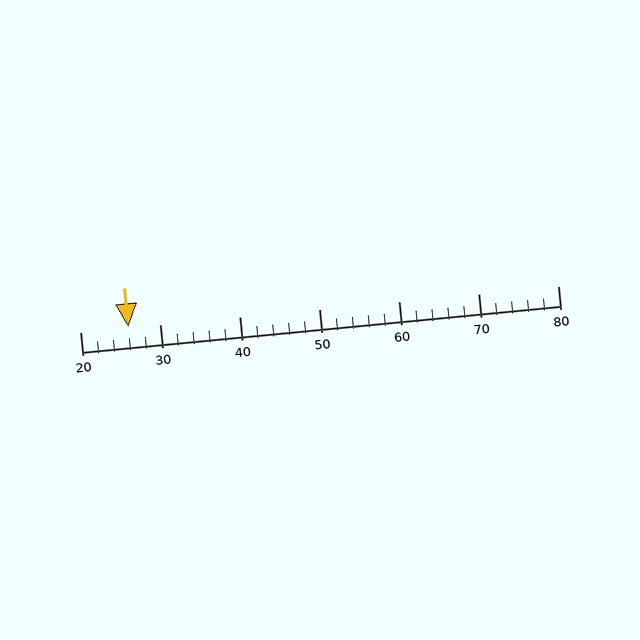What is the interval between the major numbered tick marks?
The major tick marks are spaced 10 units apart.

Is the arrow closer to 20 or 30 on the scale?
The arrow is closer to 30.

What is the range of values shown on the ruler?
The ruler shows values from 20 to 80.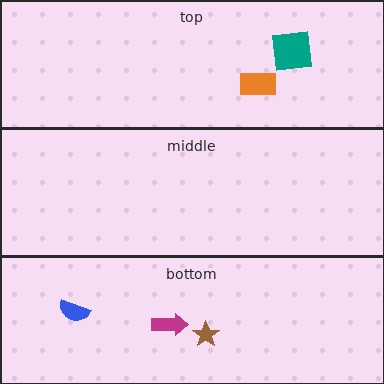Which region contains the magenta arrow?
The bottom region.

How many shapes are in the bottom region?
3.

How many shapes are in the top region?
2.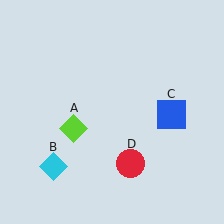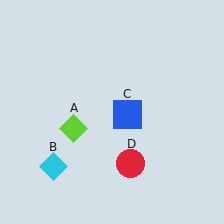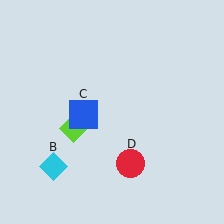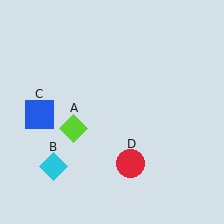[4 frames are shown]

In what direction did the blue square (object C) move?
The blue square (object C) moved left.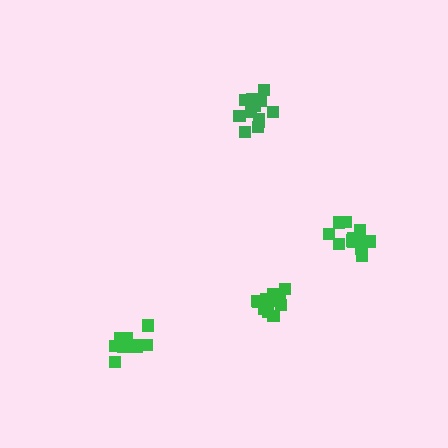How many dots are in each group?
Group 1: 12 dots, Group 2: 14 dots, Group 3: 11 dots, Group 4: 12 dots (49 total).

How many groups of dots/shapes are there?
There are 4 groups.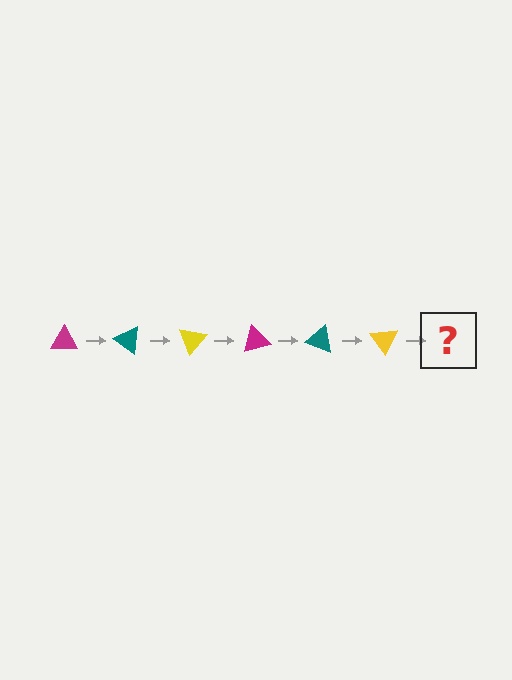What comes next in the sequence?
The next element should be a magenta triangle, rotated 210 degrees from the start.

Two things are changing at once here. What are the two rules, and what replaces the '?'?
The two rules are that it rotates 35 degrees each step and the color cycles through magenta, teal, and yellow. The '?' should be a magenta triangle, rotated 210 degrees from the start.